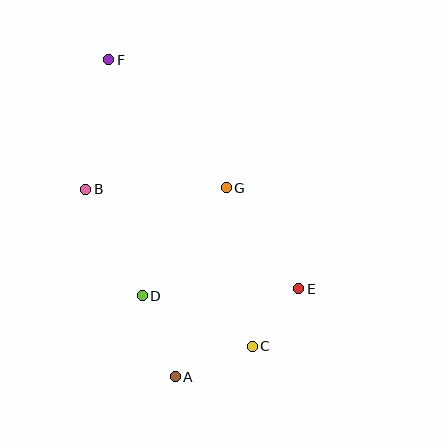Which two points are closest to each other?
Points C and E are closest to each other.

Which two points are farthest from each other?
Points A and F are farthest from each other.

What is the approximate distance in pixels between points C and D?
The distance between C and D is approximately 121 pixels.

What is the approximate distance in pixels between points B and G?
The distance between B and G is approximately 141 pixels.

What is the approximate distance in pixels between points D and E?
The distance between D and E is approximately 157 pixels.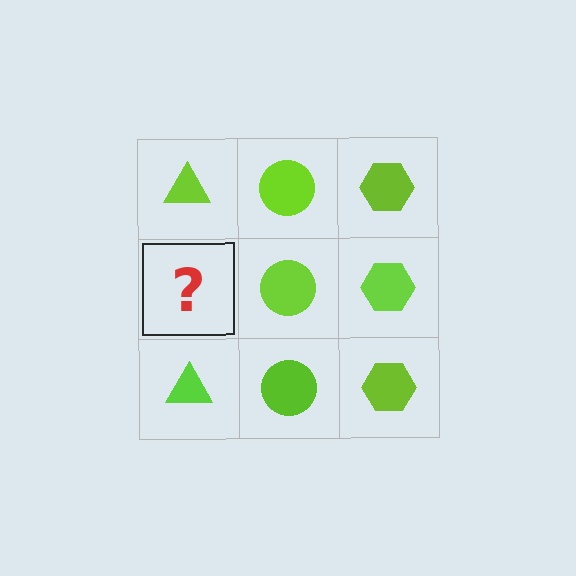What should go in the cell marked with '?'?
The missing cell should contain a lime triangle.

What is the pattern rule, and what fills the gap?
The rule is that each column has a consistent shape. The gap should be filled with a lime triangle.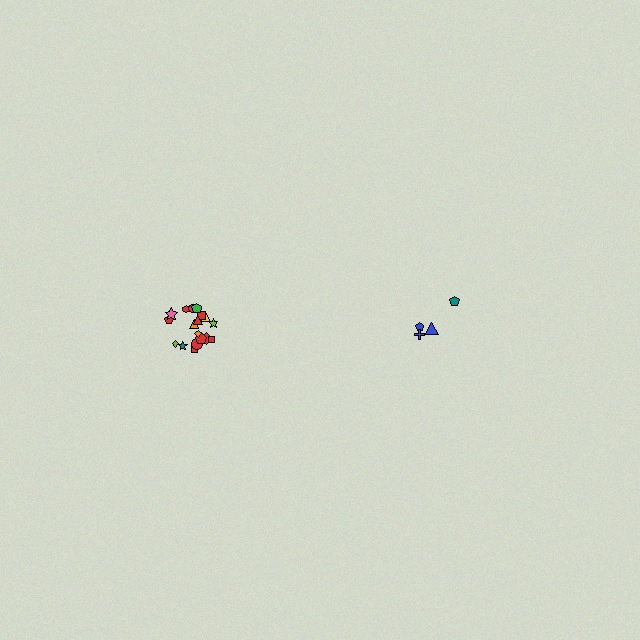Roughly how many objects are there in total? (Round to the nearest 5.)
Roughly 20 objects in total.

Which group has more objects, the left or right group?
The left group.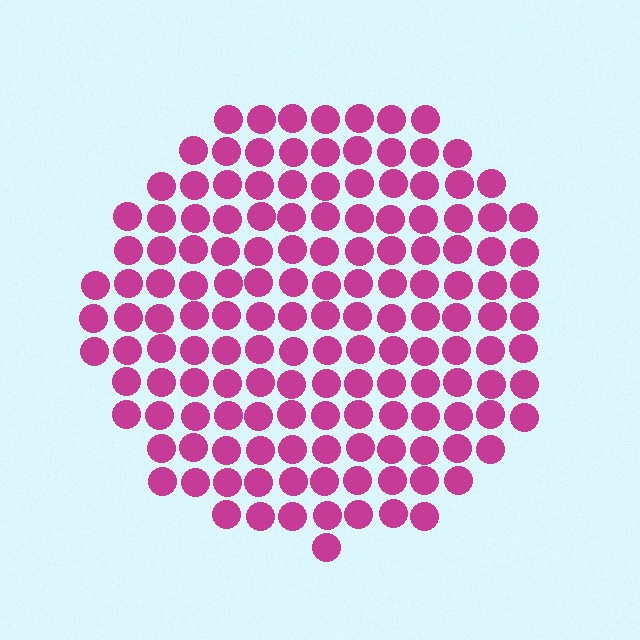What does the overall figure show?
The overall figure shows a circle.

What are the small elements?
The small elements are circles.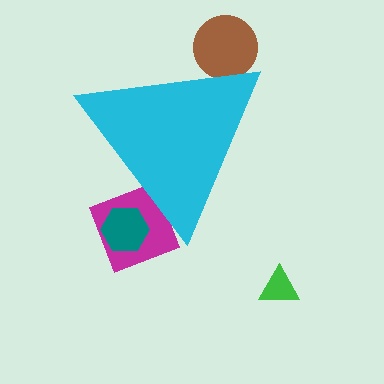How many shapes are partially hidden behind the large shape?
3 shapes are partially hidden.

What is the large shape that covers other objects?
A cyan triangle.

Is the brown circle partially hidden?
Yes, the brown circle is partially hidden behind the cyan triangle.